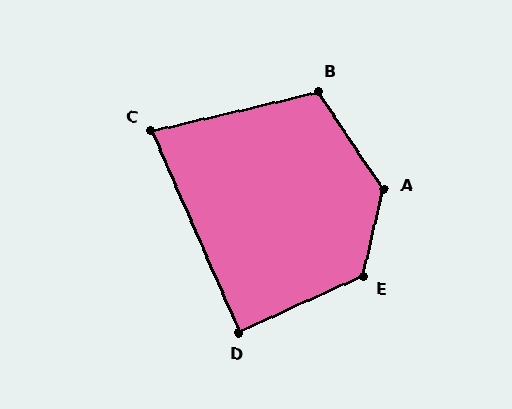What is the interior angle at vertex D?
Approximately 89 degrees (approximately right).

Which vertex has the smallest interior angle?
C, at approximately 79 degrees.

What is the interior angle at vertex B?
Approximately 111 degrees (obtuse).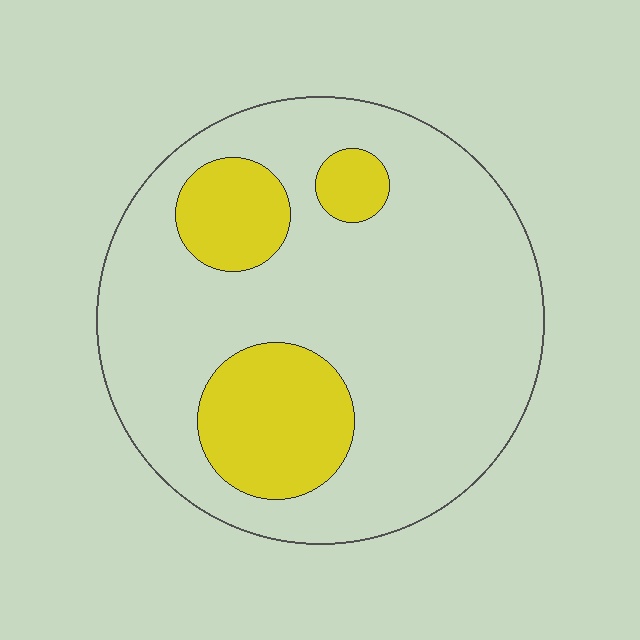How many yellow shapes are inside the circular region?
3.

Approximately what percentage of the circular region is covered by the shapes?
Approximately 20%.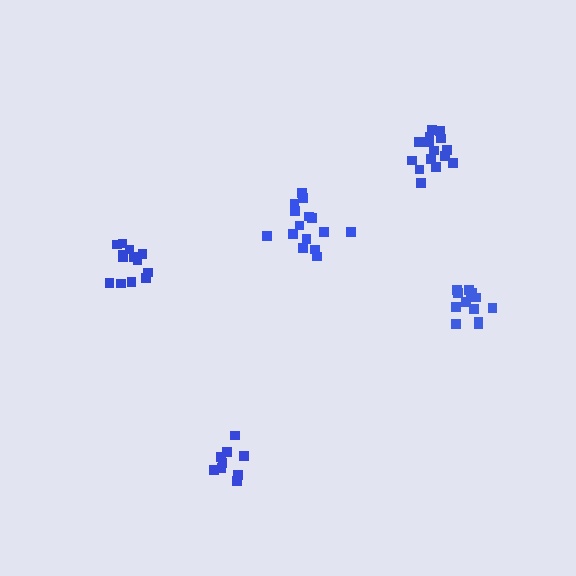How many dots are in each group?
Group 1: 13 dots, Group 2: 15 dots, Group 3: 9 dots, Group 4: 13 dots, Group 5: 15 dots (65 total).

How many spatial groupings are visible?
There are 5 spatial groupings.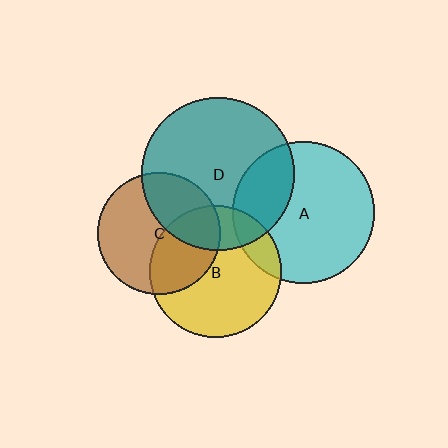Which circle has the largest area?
Circle D (teal).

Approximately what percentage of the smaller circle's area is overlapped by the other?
Approximately 25%.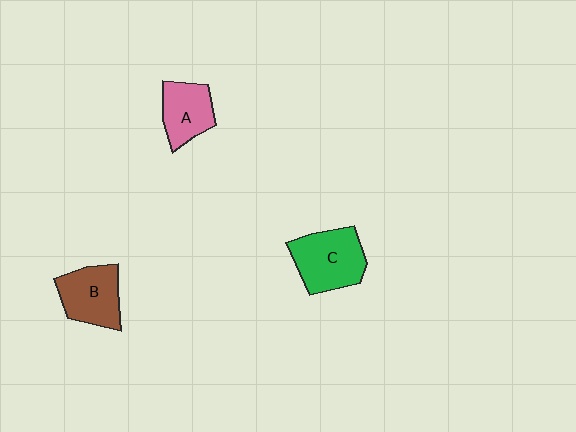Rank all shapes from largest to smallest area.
From largest to smallest: C (green), B (brown), A (pink).